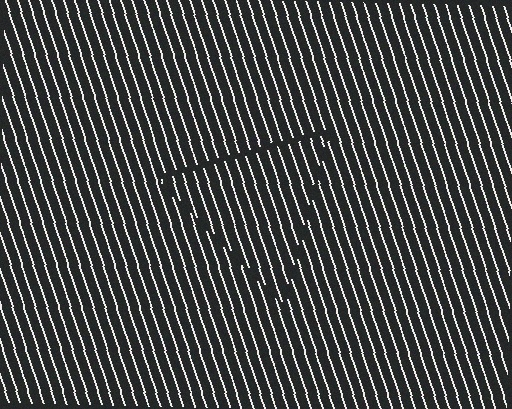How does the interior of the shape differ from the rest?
The interior of the shape contains the same grating, shifted by half a period — the contour is defined by the phase discontinuity where line-ends from the inner and outer gratings abut.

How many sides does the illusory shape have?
3 sides — the line-ends trace a triangle.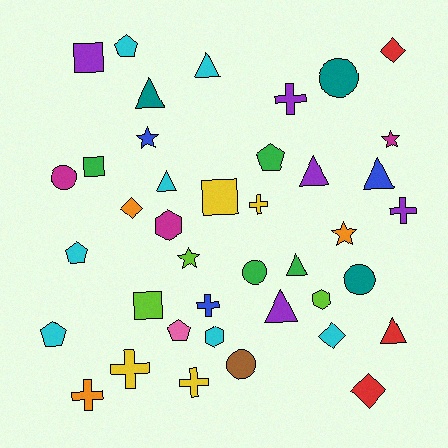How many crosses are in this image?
There are 7 crosses.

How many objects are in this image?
There are 40 objects.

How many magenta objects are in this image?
There are 3 magenta objects.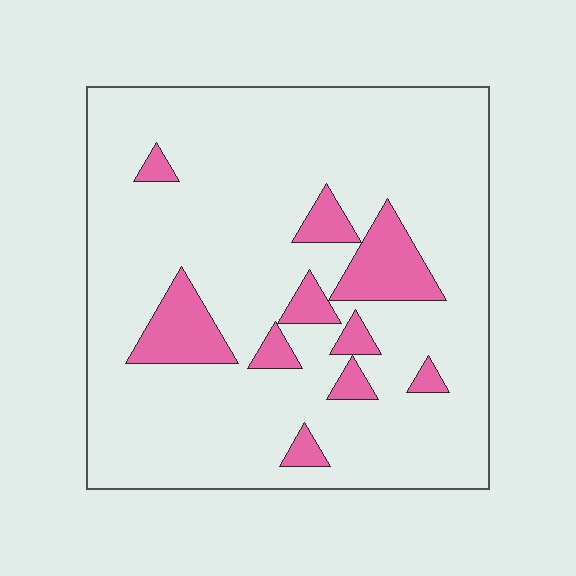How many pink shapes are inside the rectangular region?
10.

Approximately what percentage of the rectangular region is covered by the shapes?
Approximately 15%.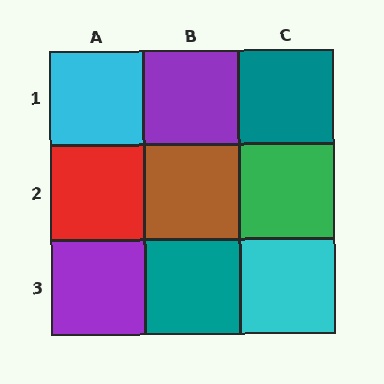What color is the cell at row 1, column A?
Cyan.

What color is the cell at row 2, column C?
Green.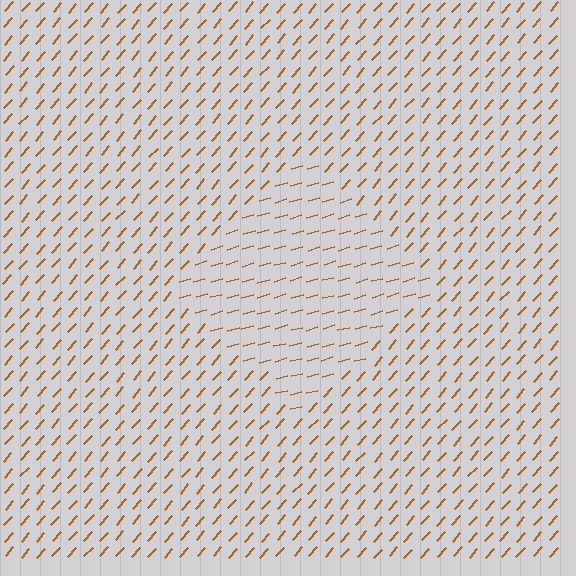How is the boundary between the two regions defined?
The boundary is defined purely by a change in line orientation (approximately 32 degrees difference). All lines are the same color and thickness.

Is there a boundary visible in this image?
Yes, there is a texture boundary formed by a change in line orientation.